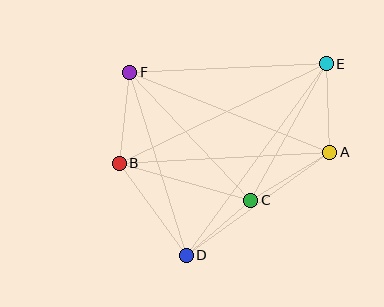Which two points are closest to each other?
Points C and D are closest to each other.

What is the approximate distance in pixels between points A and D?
The distance between A and D is approximately 177 pixels.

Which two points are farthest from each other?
Points D and E are farthest from each other.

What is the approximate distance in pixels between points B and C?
The distance between B and C is approximately 137 pixels.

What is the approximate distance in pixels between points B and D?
The distance between B and D is approximately 114 pixels.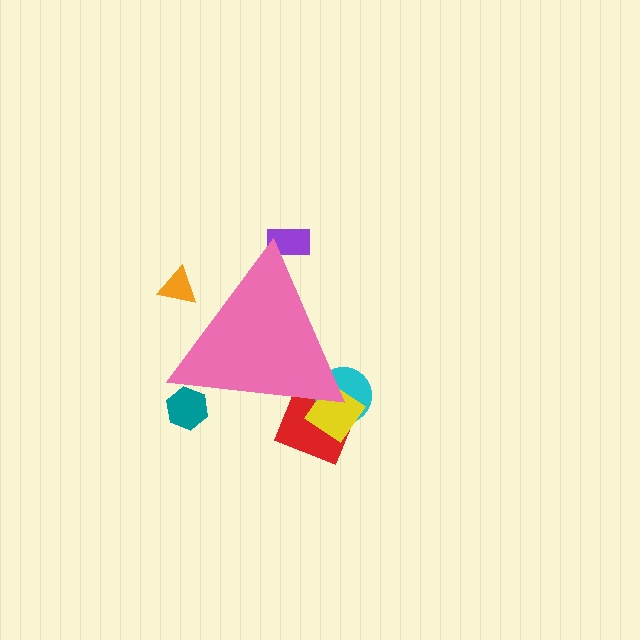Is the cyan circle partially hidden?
Yes, the cyan circle is partially hidden behind the pink triangle.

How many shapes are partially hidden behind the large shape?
6 shapes are partially hidden.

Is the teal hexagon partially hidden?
Yes, the teal hexagon is partially hidden behind the pink triangle.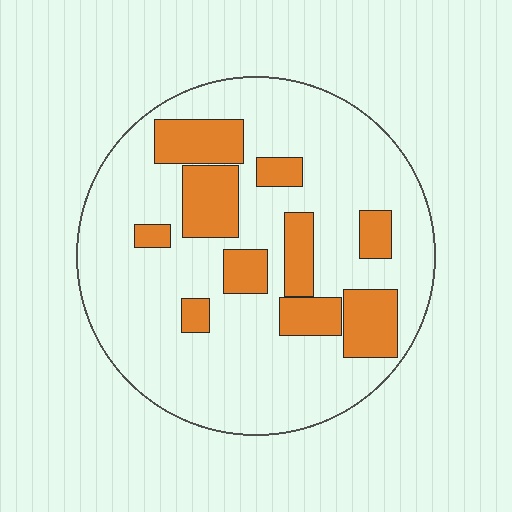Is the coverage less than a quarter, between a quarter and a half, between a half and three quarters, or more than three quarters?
Less than a quarter.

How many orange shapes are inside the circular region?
10.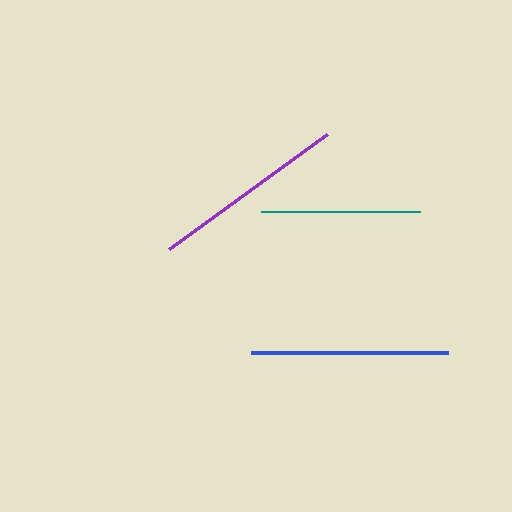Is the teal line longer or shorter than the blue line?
The blue line is longer than the teal line.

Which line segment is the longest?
The blue line is the longest at approximately 198 pixels.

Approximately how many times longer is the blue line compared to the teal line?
The blue line is approximately 1.2 times the length of the teal line.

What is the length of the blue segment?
The blue segment is approximately 198 pixels long.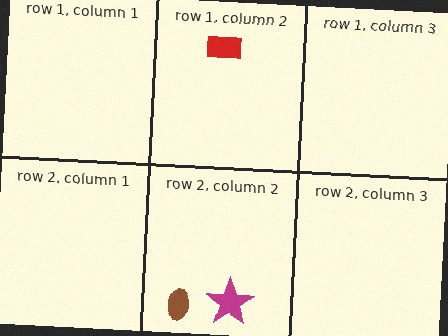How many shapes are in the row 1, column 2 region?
1.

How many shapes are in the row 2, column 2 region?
2.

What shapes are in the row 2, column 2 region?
The brown ellipse, the magenta star.